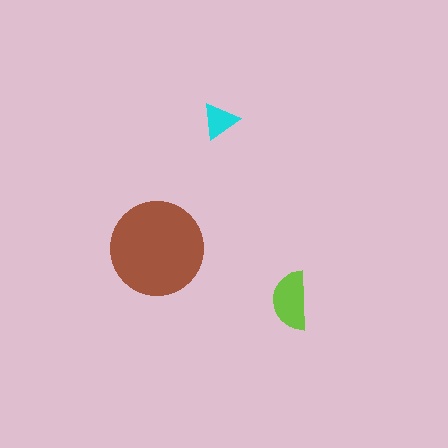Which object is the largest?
The brown circle.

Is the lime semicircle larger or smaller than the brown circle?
Smaller.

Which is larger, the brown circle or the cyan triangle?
The brown circle.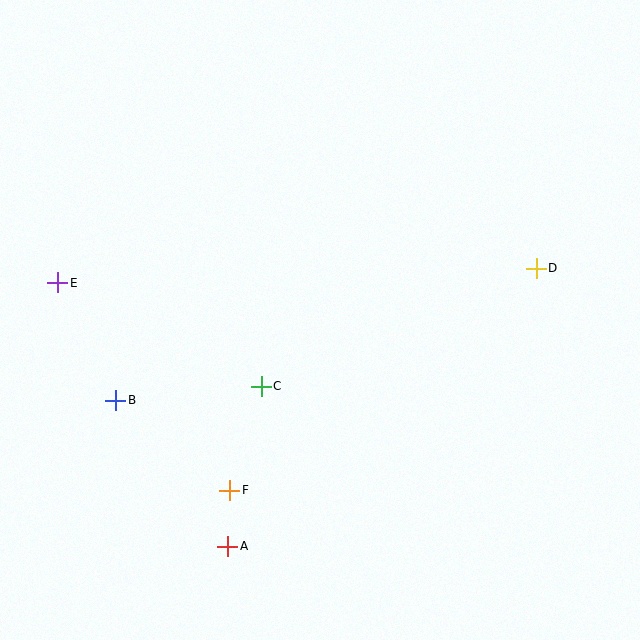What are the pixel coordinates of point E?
Point E is at (58, 283).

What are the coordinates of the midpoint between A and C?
The midpoint between A and C is at (244, 466).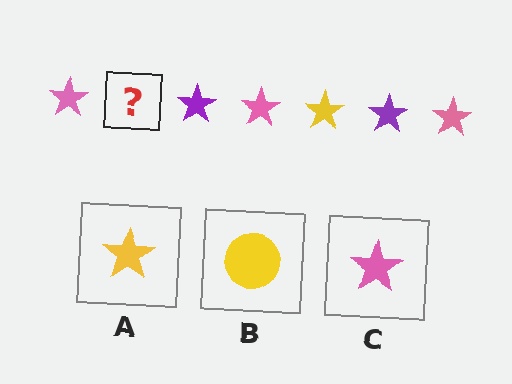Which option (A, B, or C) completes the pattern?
A.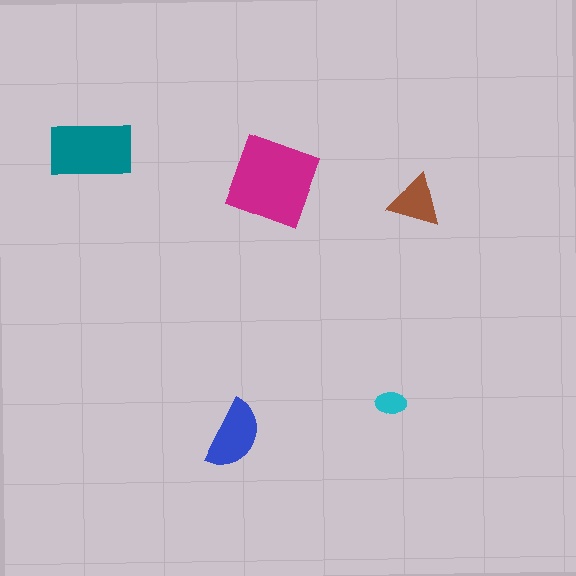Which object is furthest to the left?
The teal rectangle is leftmost.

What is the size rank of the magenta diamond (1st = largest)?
1st.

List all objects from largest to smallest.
The magenta diamond, the teal rectangle, the blue semicircle, the brown triangle, the cyan ellipse.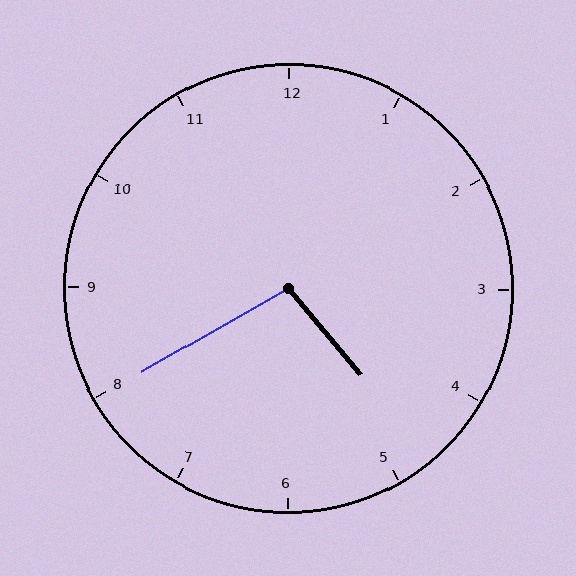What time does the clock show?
4:40.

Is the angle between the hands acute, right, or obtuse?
It is obtuse.